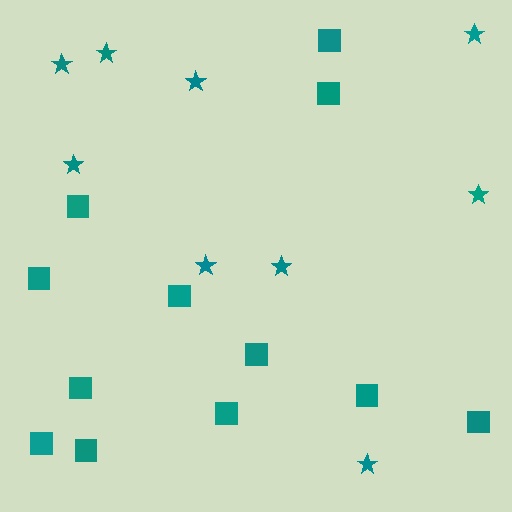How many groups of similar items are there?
There are 2 groups: one group of squares (12) and one group of stars (9).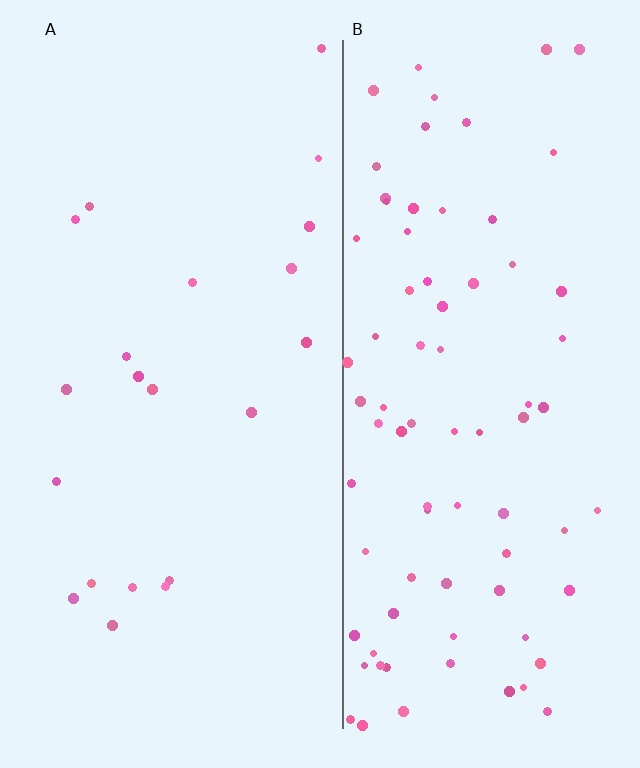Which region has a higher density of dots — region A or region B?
B (the right).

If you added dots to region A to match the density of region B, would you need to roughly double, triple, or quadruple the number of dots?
Approximately quadruple.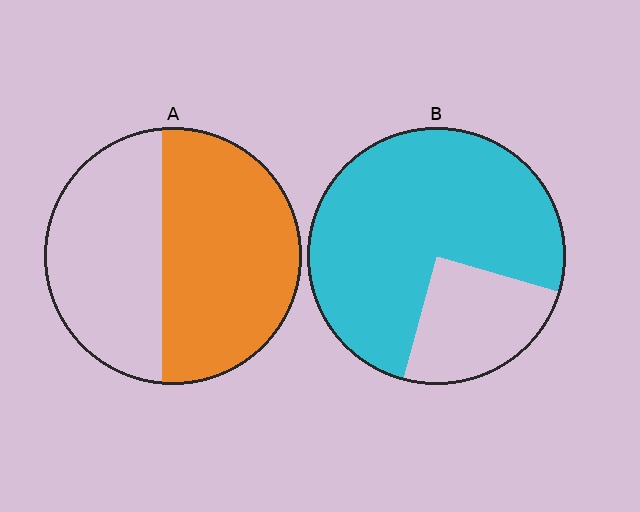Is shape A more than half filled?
Yes.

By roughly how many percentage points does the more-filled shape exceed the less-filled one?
By roughly 20 percentage points (B over A).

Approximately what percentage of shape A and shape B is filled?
A is approximately 55% and B is approximately 75%.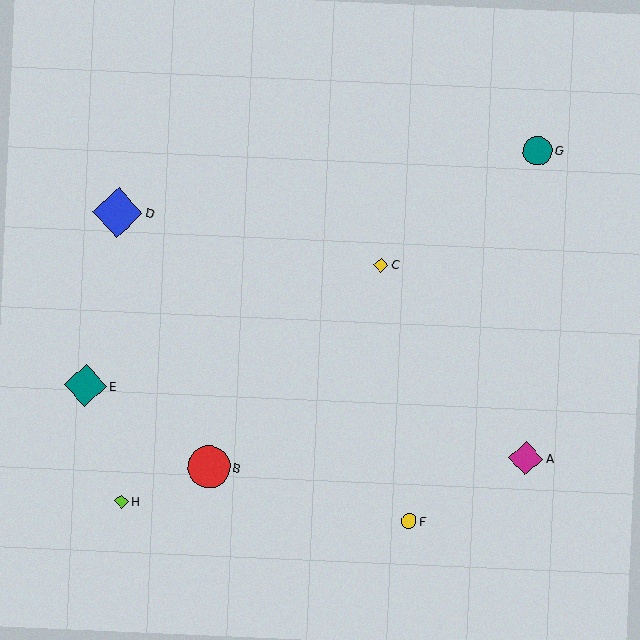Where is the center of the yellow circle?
The center of the yellow circle is at (409, 521).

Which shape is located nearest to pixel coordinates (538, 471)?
The magenta diamond (labeled A) at (526, 458) is nearest to that location.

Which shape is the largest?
The blue diamond (labeled D) is the largest.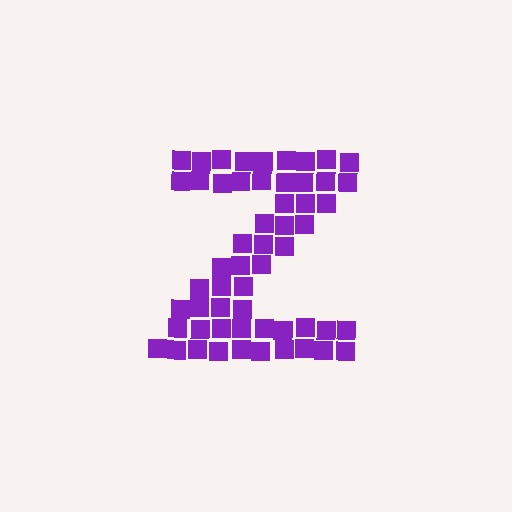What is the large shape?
The large shape is the letter Z.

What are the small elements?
The small elements are squares.